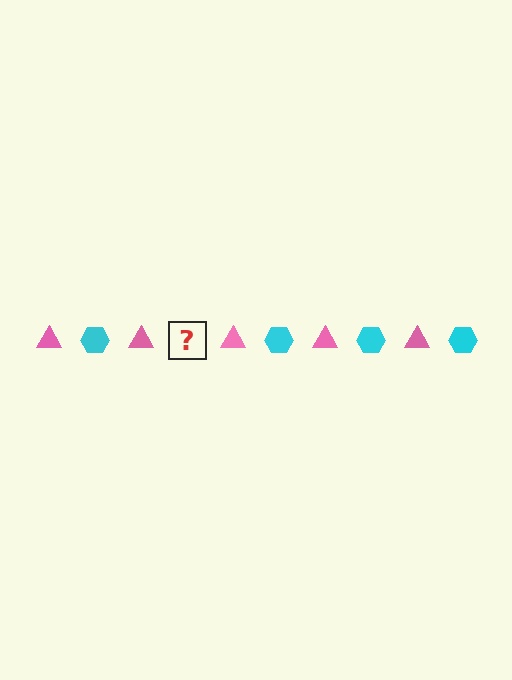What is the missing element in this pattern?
The missing element is a cyan hexagon.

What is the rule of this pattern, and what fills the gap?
The rule is that the pattern alternates between pink triangle and cyan hexagon. The gap should be filled with a cyan hexagon.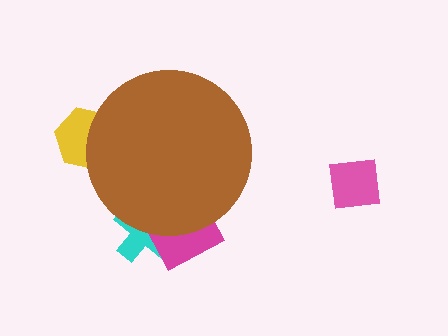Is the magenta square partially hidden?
Yes, the magenta square is partially hidden behind the brown circle.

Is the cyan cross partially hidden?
Yes, the cyan cross is partially hidden behind the brown circle.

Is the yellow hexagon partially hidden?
Yes, the yellow hexagon is partially hidden behind the brown circle.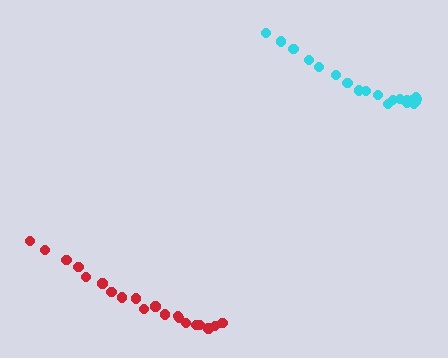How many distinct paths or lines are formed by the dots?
There are 2 distinct paths.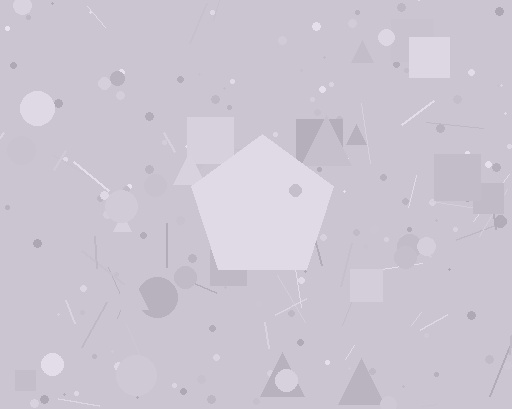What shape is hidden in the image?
A pentagon is hidden in the image.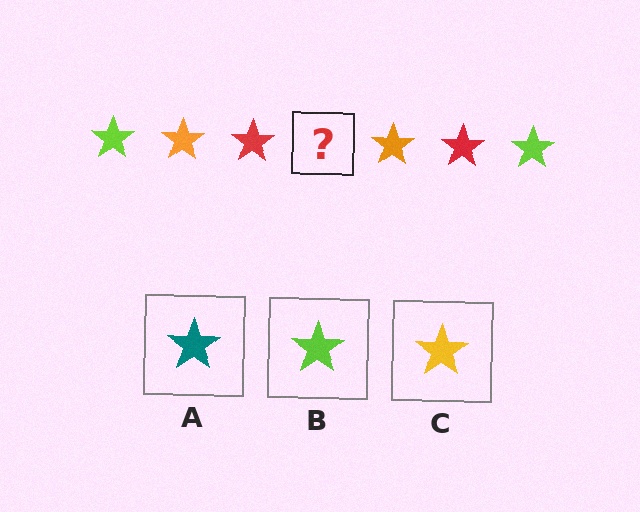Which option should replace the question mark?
Option B.